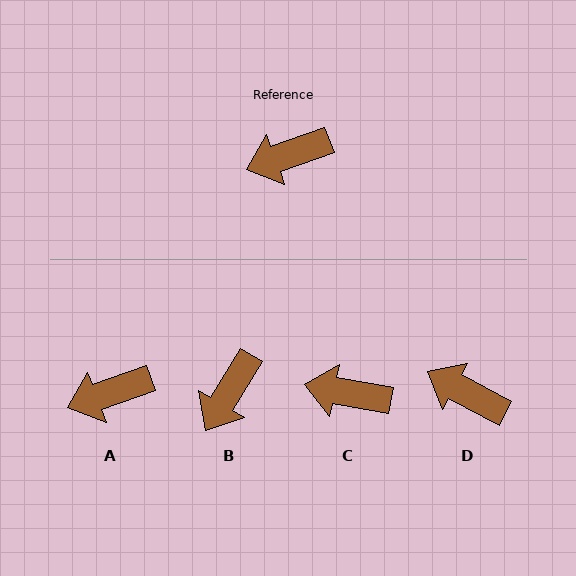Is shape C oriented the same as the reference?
No, it is off by about 31 degrees.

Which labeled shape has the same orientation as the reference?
A.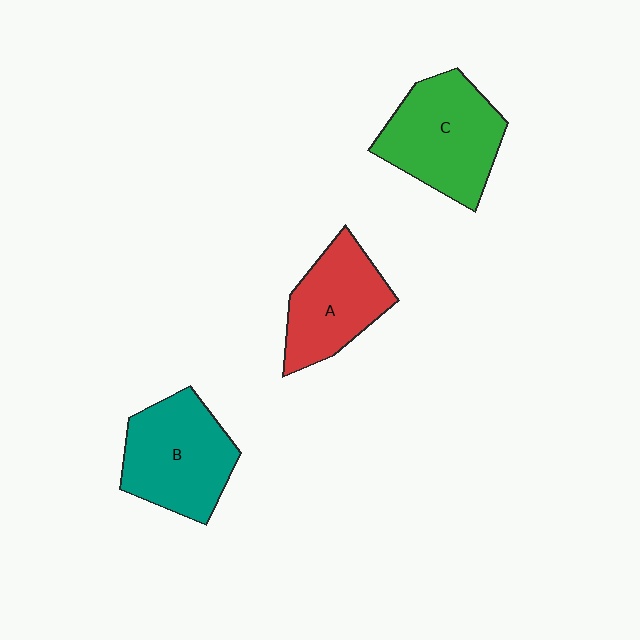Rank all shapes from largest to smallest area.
From largest to smallest: C (green), B (teal), A (red).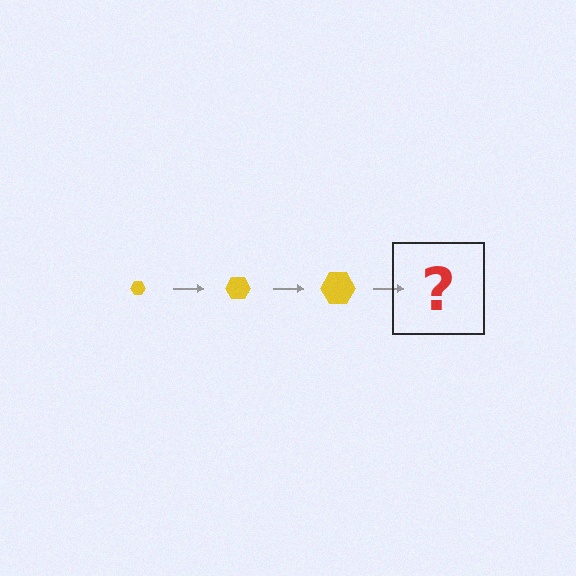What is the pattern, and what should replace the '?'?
The pattern is that the hexagon gets progressively larger each step. The '?' should be a yellow hexagon, larger than the previous one.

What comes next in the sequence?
The next element should be a yellow hexagon, larger than the previous one.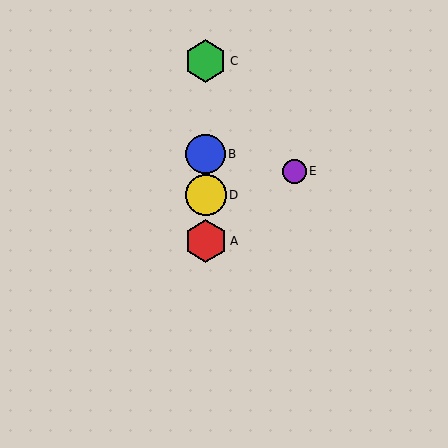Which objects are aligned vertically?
Objects A, B, C, D are aligned vertically.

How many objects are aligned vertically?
4 objects (A, B, C, D) are aligned vertically.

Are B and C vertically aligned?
Yes, both are at x≈206.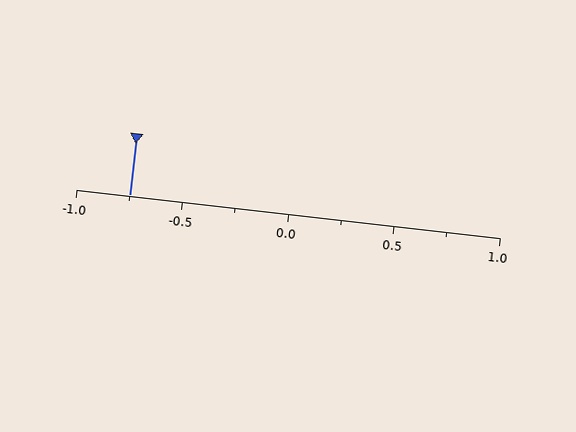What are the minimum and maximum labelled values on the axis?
The axis runs from -1.0 to 1.0.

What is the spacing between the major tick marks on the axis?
The major ticks are spaced 0.5 apart.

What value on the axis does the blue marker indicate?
The marker indicates approximately -0.75.